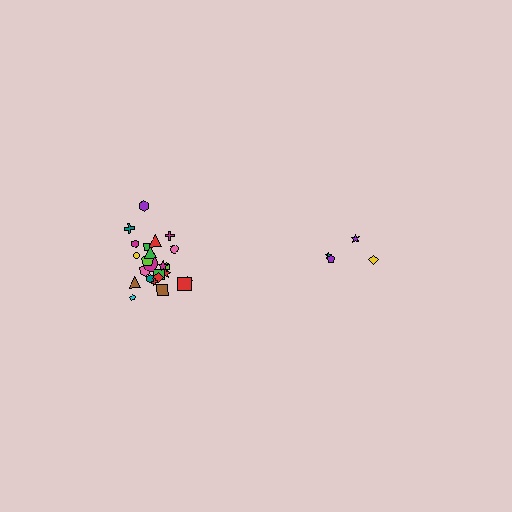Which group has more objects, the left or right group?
The left group.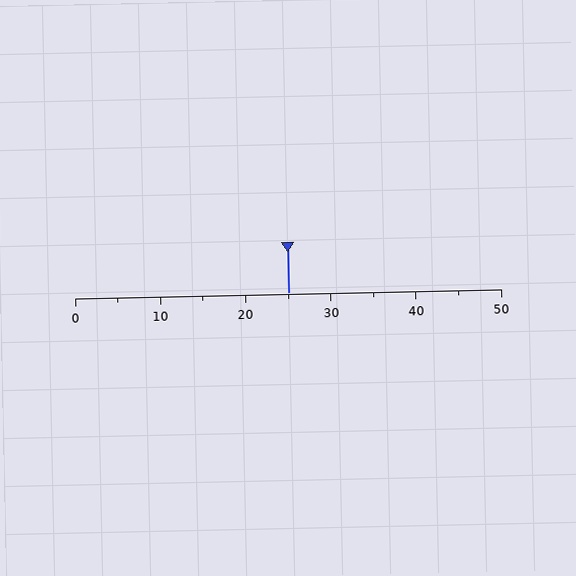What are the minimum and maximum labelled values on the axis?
The axis runs from 0 to 50.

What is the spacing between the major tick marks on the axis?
The major ticks are spaced 10 apart.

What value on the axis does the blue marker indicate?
The marker indicates approximately 25.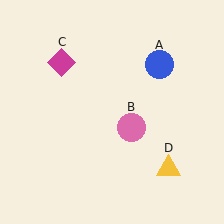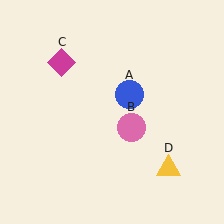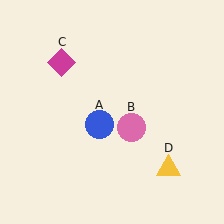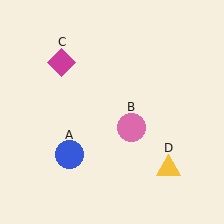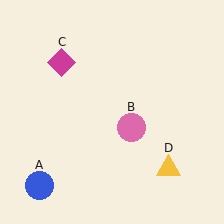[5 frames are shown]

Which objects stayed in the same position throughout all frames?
Pink circle (object B) and magenta diamond (object C) and yellow triangle (object D) remained stationary.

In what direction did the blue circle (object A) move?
The blue circle (object A) moved down and to the left.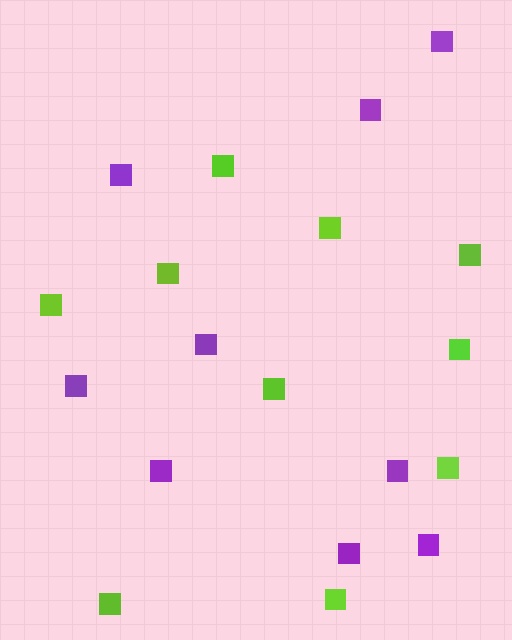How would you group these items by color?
There are 2 groups: one group of purple squares (9) and one group of lime squares (10).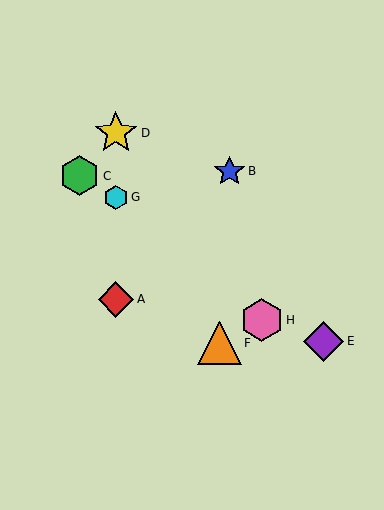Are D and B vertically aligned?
No, D is at x≈116 and B is at x≈230.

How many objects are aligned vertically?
3 objects (A, D, G) are aligned vertically.